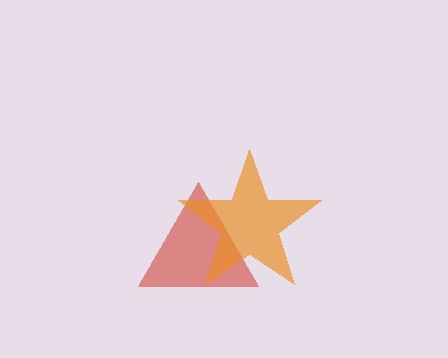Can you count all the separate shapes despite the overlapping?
Yes, there are 2 separate shapes.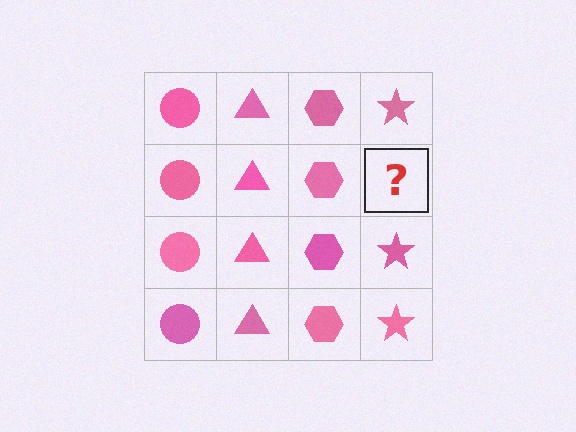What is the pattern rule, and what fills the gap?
The rule is that each column has a consistent shape. The gap should be filled with a pink star.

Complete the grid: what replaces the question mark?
The question mark should be replaced with a pink star.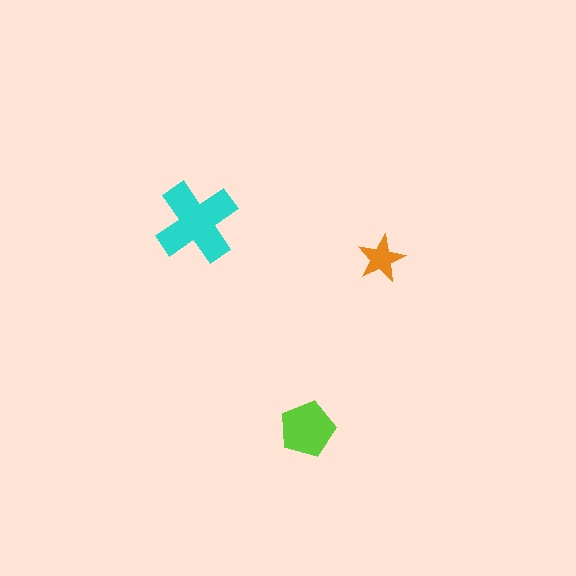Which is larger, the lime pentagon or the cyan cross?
The cyan cross.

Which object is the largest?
The cyan cross.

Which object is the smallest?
The orange star.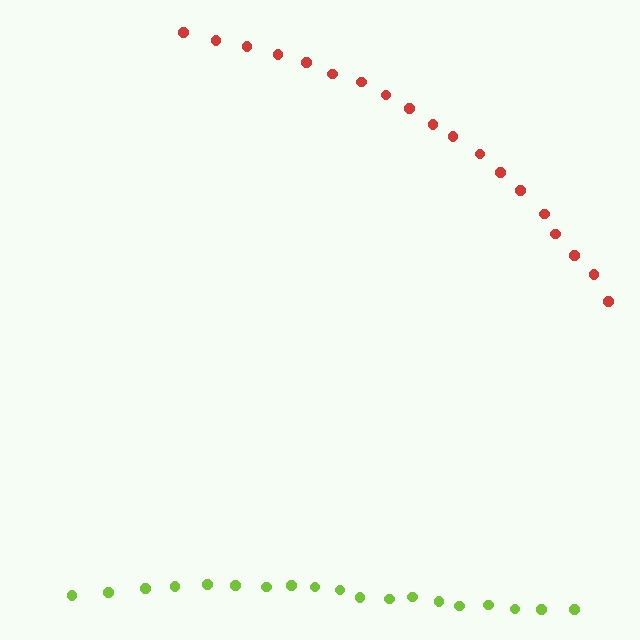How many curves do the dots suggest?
There are 2 distinct paths.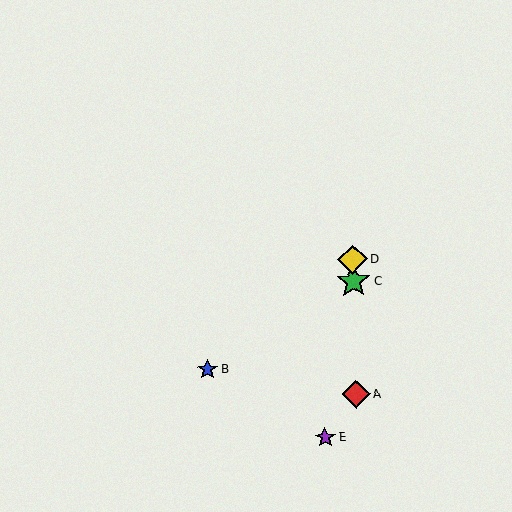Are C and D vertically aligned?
Yes, both are at x≈353.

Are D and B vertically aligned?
No, D is at x≈353 and B is at x≈207.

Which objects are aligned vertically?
Objects A, C, D are aligned vertically.